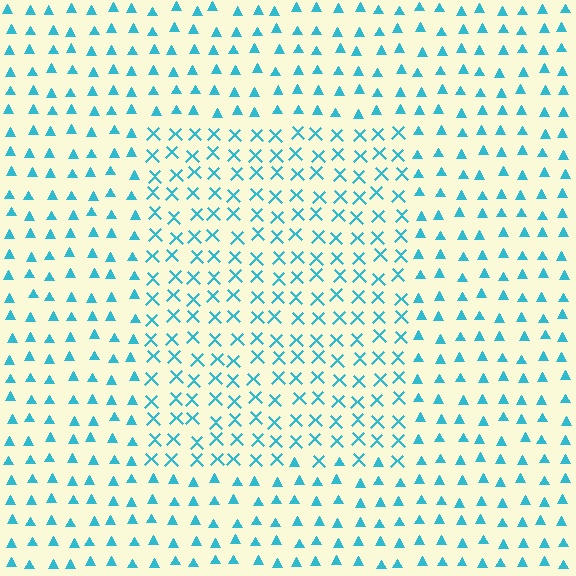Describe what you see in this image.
The image is filled with small cyan elements arranged in a uniform grid. A rectangle-shaped region contains X marks, while the surrounding area contains triangles. The boundary is defined purely by the change in element shape.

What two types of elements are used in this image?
The image uses X marks inside the rectangle region and triangles outside it.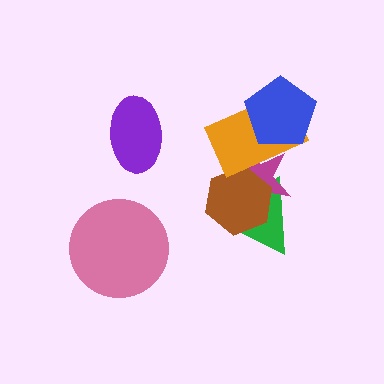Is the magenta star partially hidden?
Yes, it is partially covered by another shape.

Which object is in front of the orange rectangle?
The blue pentagon is in front of the orange rectangle.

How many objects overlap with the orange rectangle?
3 objects overlap with the orange rectangle.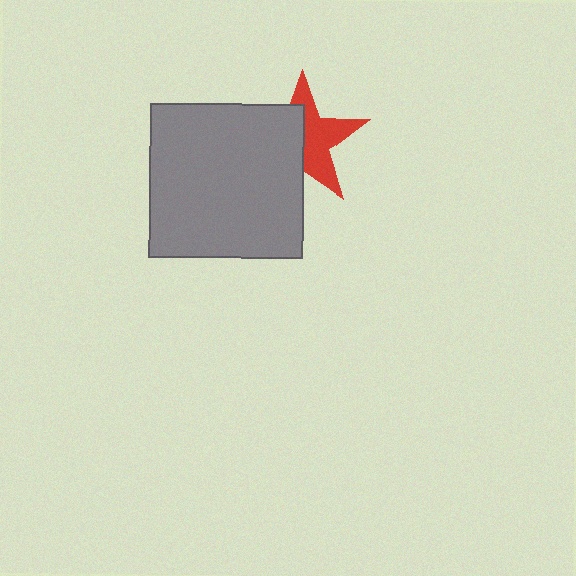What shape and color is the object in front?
The object in front is a gray square.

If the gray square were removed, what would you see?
You would see the complete red star.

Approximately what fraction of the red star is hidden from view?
Roughly 50% of the red star is hidden behind the gray square.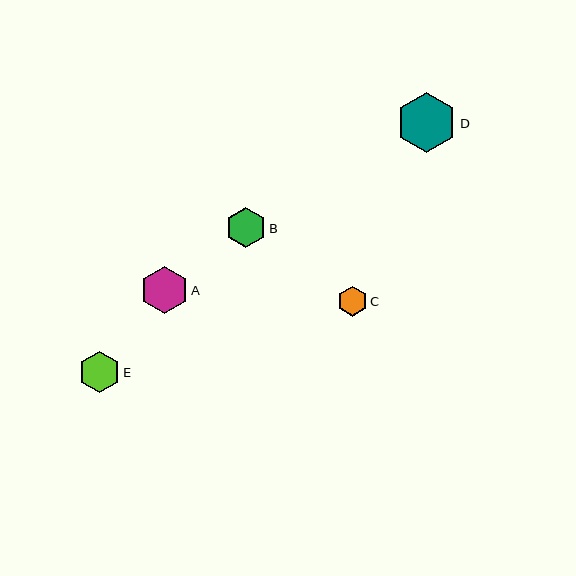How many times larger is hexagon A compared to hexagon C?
Hexagon A is approximately 1.6 times the size of hexagon C.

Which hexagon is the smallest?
Hexagon C is the smallest with a size of approximately 30 pixels.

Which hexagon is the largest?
Hexagon D is the largest with a size of approximately 60 pixels.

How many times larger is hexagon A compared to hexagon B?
Hexagon A is approximately 1.2 times the size of hexagon B.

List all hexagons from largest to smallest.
From largest to smallest: D, A, E, B, C.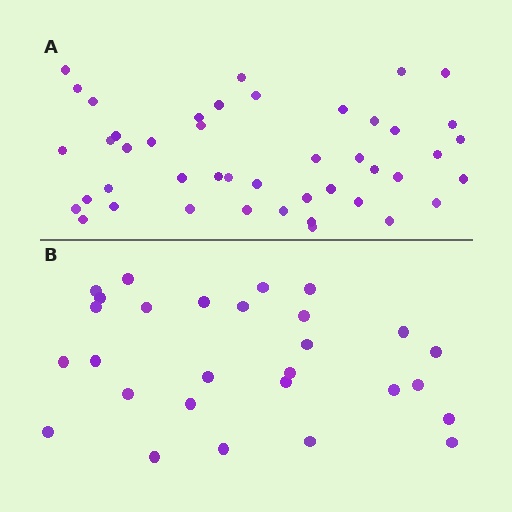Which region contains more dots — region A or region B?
Region A (the top region) has more dots.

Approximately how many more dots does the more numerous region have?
Region A has approximately 15 more dots than region B.